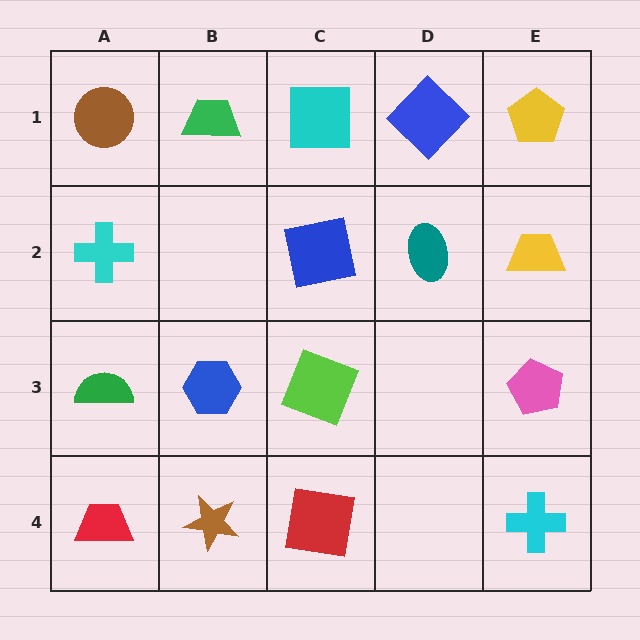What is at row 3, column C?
A lime square.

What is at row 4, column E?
A cyan cross.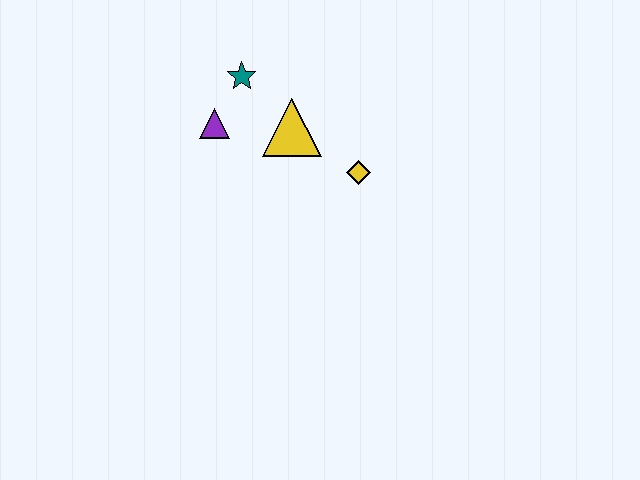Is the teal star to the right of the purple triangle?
Yes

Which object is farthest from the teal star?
The yellow diamond is farthest from the teal star.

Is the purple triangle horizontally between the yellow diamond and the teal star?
No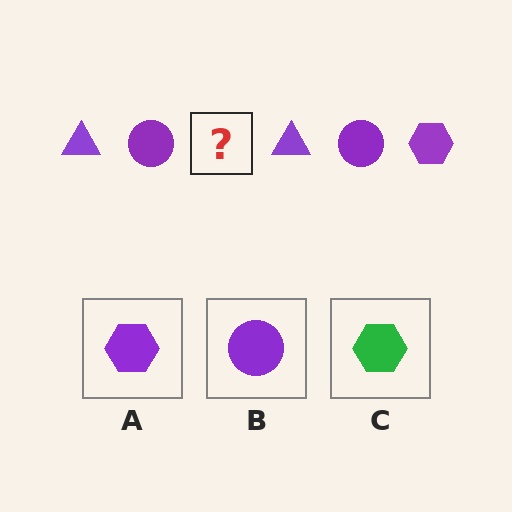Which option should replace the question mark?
Option A.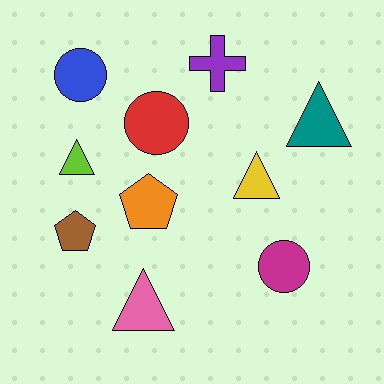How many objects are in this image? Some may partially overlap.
There are 10 objects.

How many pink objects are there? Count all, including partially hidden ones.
There is 1 pink object.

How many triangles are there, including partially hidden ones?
There are 4 triangles.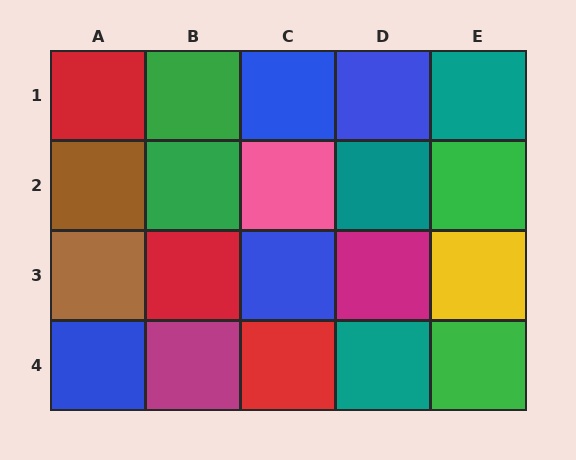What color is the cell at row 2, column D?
Teal.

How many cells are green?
4 cells are green.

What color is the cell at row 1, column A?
Red.